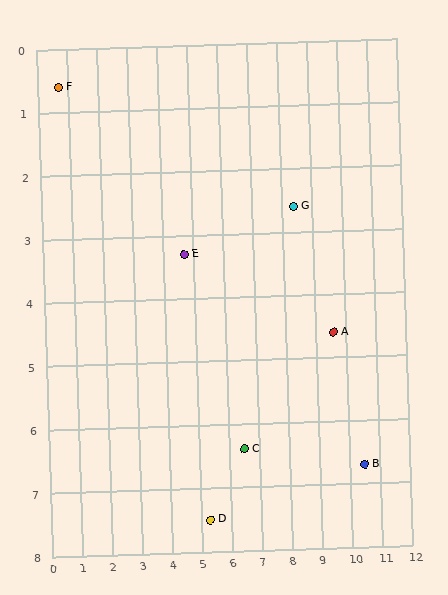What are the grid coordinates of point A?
Point A is at approximately (9.6, 4.6).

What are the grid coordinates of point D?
Point D is at approximately (5.3, 7.5).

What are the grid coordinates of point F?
Point F is at approximately (0.7, 0.6).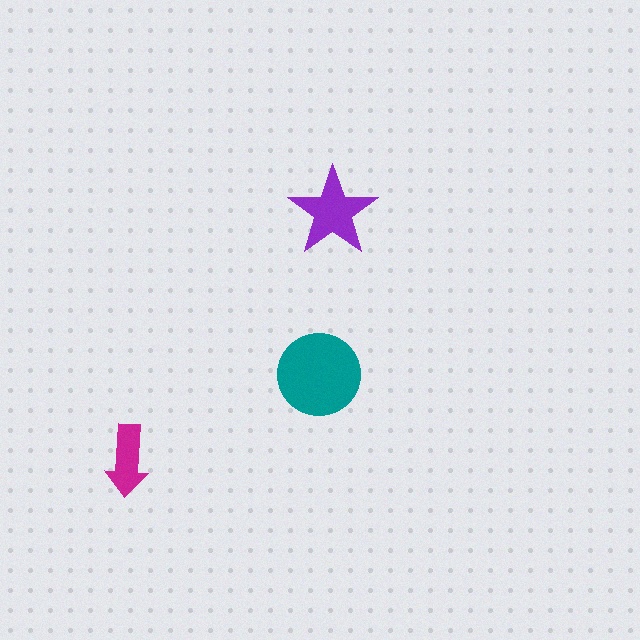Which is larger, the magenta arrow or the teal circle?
The teal circle.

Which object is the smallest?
The magenta arrow.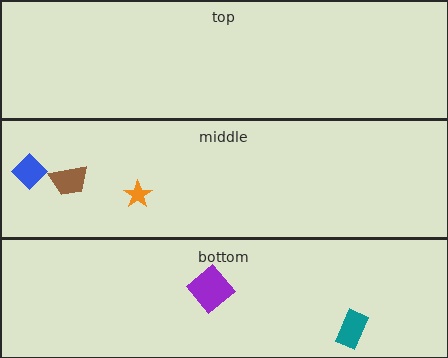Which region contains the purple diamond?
The bottom region.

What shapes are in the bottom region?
The purple diamond, the teal rectangle.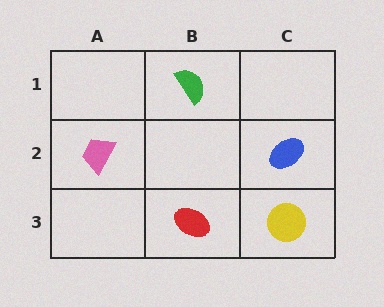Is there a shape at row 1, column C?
No, that cell is empty.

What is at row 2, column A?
A pink trapezoid.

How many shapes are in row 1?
1 shape.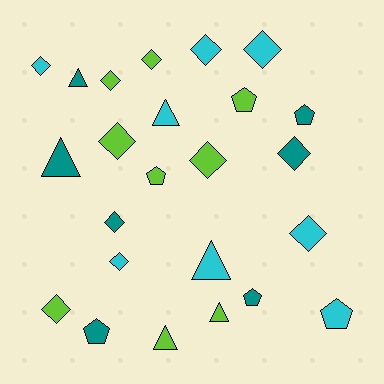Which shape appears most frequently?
Diamond, with 12 objects.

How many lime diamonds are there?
There are 5 lime diamonds.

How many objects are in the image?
There are 24 objects.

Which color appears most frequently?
Lime, with 9 objects.